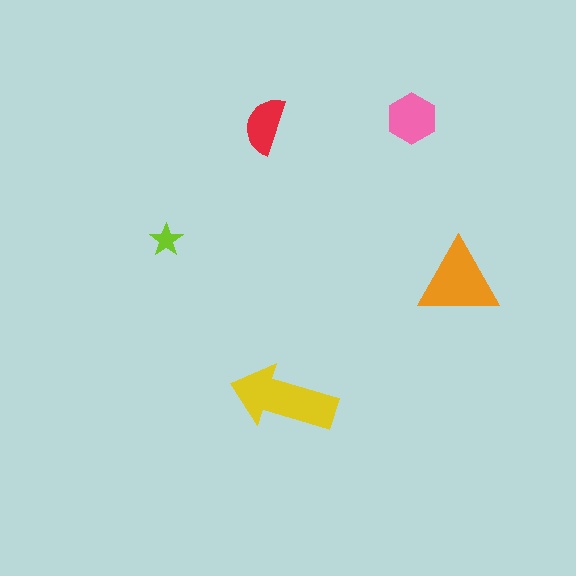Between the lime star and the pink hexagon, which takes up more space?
The pink hexagon.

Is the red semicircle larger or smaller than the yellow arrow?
Smaller.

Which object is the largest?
The yellow arrow.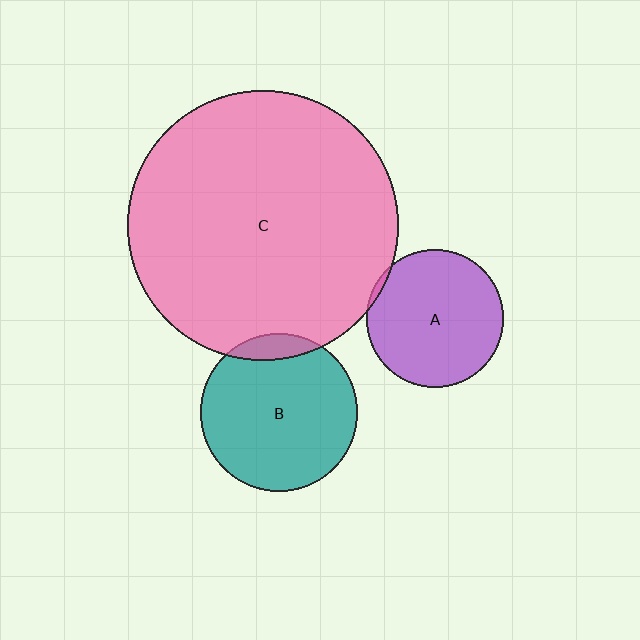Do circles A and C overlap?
Yes.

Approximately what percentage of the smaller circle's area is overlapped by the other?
Approximately 5%.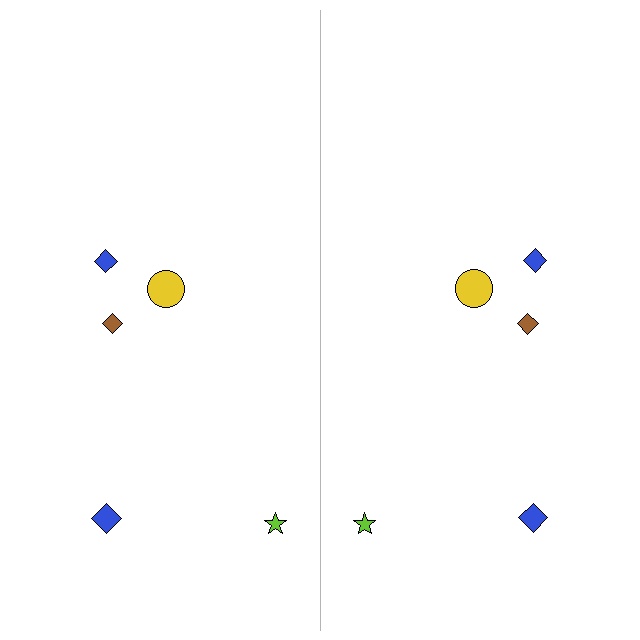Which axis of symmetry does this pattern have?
The pattern has a vertical axis of symmetry running through the center of the image.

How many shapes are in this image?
There are 10 shapes in this image.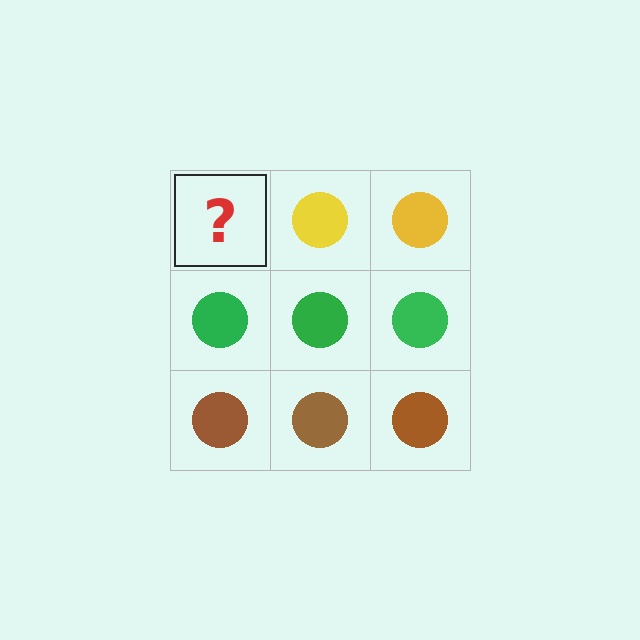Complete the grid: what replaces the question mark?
The question mark should be replaced with a yellow circle.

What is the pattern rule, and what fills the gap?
The rule is that each row has a consistent color. The gap should be filled with a yellow circle.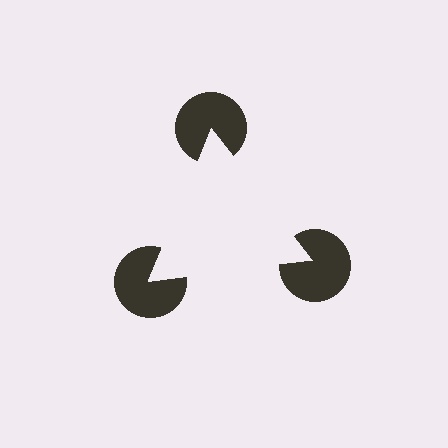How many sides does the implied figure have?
3 sides.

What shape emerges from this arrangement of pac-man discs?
An illusory triangle — its edges are inferred from the aligned wedge cuts in the pac-man discs, not physically drawn.